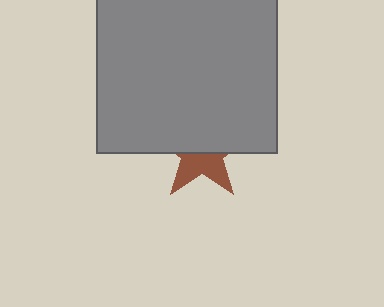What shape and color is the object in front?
The object in front is a gray rectangle.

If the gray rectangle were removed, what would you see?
You would see the complete brown star.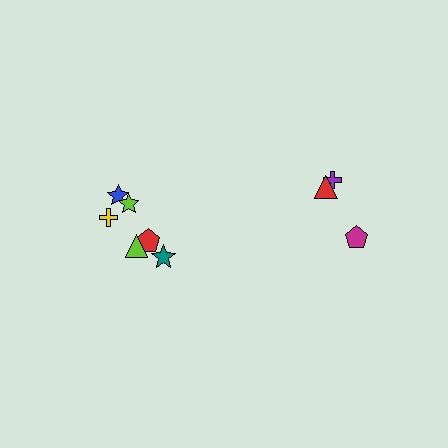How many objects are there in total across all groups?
There are 9 objects.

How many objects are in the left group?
There are 6 objects.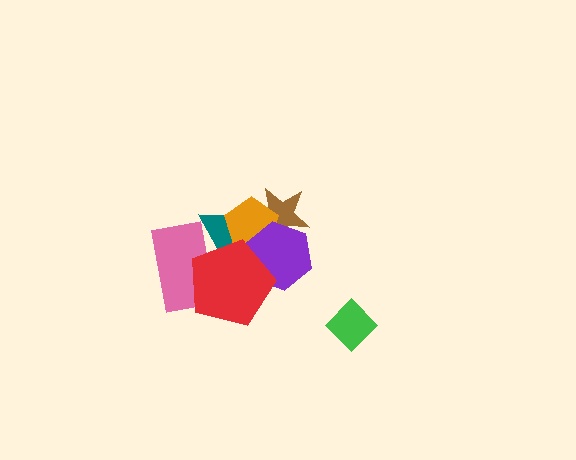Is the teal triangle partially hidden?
Yes, it is partially covered by another shape.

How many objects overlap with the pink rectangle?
2 objects overlap with the pink rectangle.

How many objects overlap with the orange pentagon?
4 objects overlap with the orange pentagon.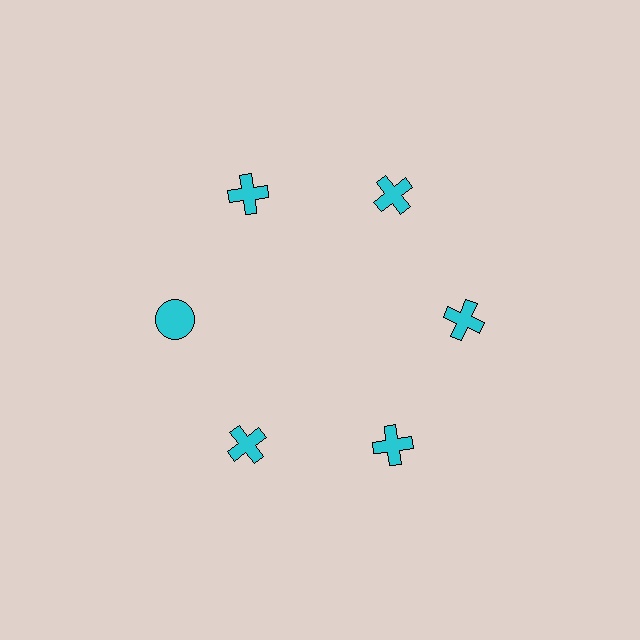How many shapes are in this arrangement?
There are 6 shapes arranged in a ring pattern.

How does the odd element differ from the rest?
It has a different shape: circle instead of cross.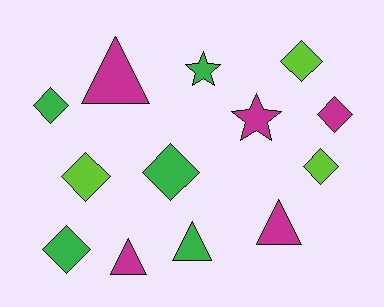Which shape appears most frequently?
Diamond, with 7 objects.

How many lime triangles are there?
There are no lime triangles.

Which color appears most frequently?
Magenta, with 5 objects.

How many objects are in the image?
There are 13 objects.